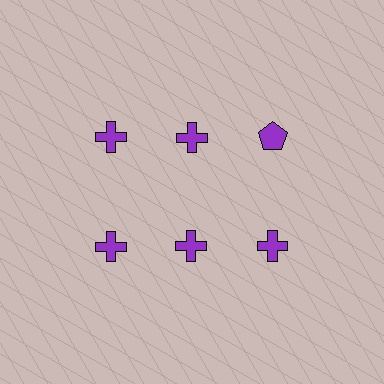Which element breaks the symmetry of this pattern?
The purple pentagon in the top row, center column breaks the symmetry. All other shapes are purple crosses.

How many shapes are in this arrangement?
There are 6 shapes arranged in a grid pattern.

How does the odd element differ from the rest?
It has a different shape: pentagon instead of cross.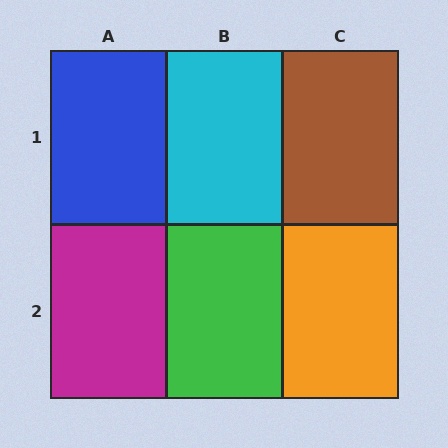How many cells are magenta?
1 cell is magenta.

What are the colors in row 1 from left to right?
Blue, cyan, brown.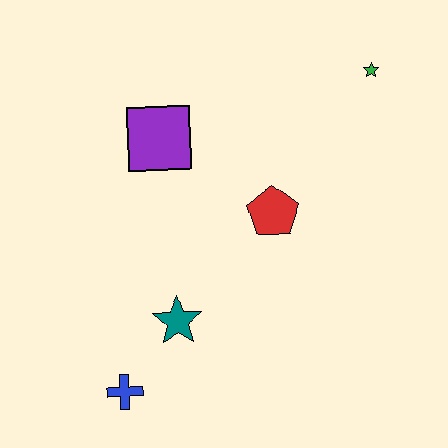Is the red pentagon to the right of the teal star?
Yes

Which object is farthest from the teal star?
The green star is farthest from the teal star.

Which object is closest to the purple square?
The red pentagon is closest to the purple square.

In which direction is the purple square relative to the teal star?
The purple square is above the teal star.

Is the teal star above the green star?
No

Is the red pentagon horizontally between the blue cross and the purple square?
No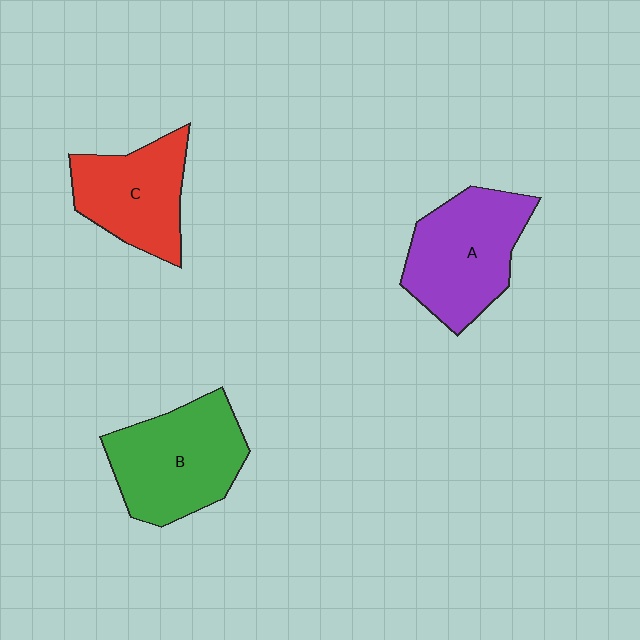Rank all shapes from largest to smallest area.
From largest to smallest: B (green), A (purple), C (red).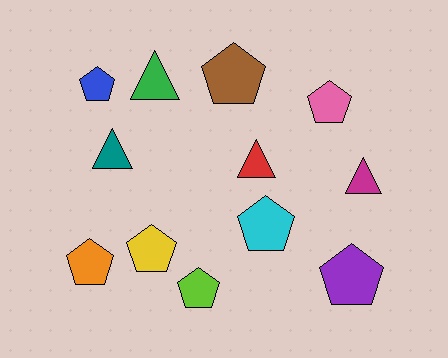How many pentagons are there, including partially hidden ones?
There are 8 pentagons.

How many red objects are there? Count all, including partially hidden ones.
There is 1 red object.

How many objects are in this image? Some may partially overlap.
There are 12 objects.